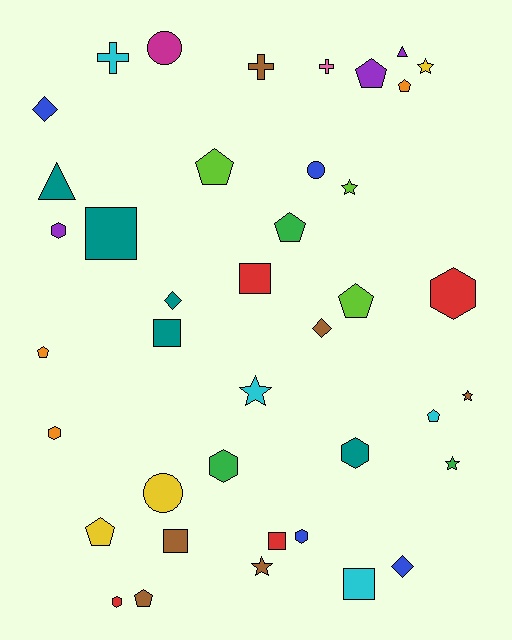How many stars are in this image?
There are 6 stars.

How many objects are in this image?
There are 40 objects.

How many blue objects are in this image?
There are 4 blue objects.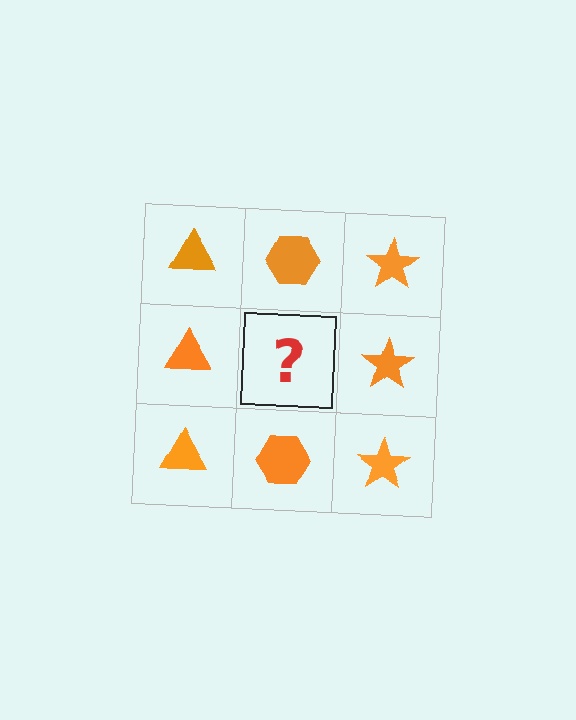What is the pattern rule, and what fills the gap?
The rule is that each column has a consistent shape. The gap should be filled with an orange hexagon.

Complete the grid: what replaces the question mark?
The question mark should be replaced with an orange hexagon.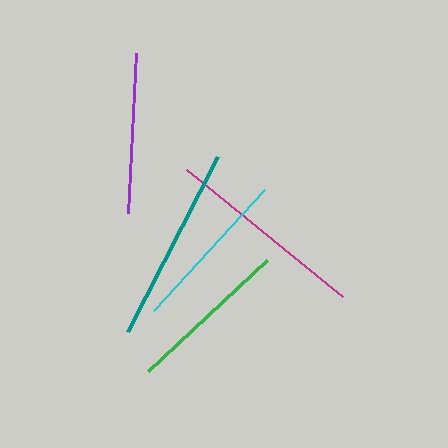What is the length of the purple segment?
The purple segment is approximately 160 pixels long.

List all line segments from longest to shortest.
From longest to shortest: magenta, teal, cyan, green, purple.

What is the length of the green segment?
The green segment is approximately 163 pixels long.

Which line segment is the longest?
The magenta line is the longest at approximately 201 pixels.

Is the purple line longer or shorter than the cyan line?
The cyan line is longer than the purple line.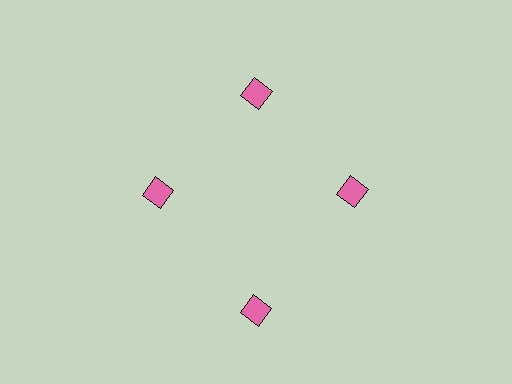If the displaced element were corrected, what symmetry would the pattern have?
It would have 4-fold rotational symmetry — the pattern would map onto itself every 90 degrees.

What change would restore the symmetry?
The symmetry would be restored by moving it inward, back onto the ring so that all 4 squares sit at equal angles and equal distance from the center.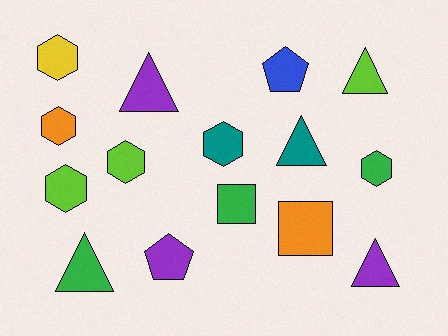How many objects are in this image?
There are 15 objects.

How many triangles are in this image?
There are 5 triangles.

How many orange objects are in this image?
There are 2 orange objects.